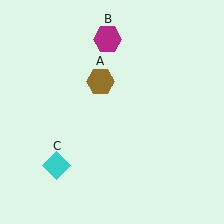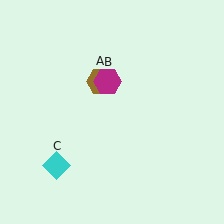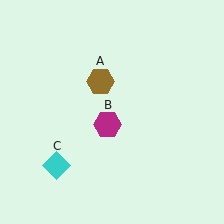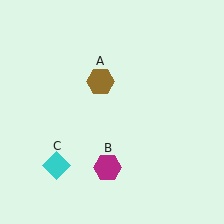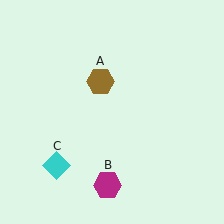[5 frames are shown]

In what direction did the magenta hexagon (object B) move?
The magenta hexagon (object B) moved down.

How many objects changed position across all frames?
1 object changed position: magenta hexagon (object B).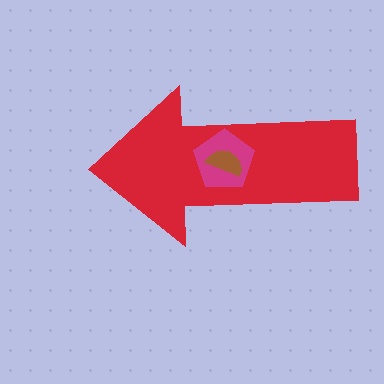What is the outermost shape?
The red arrow.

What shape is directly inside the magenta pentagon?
The brown semicircle.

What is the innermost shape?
The brown semicircle.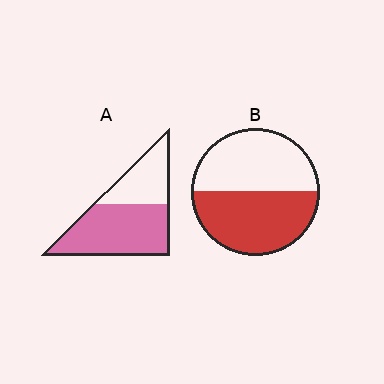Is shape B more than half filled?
Roughly half.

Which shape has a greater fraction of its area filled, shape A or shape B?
Shape A.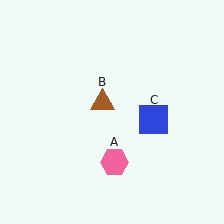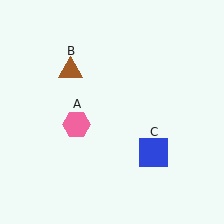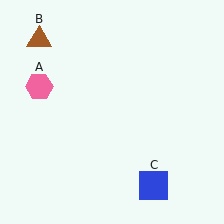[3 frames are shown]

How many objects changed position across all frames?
3 objects changed position: pink hexagon (object A), brown triangle (object B), blue square (object C).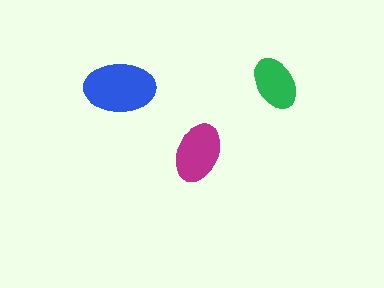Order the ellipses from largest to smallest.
the blue one, the magenta one, the green one.